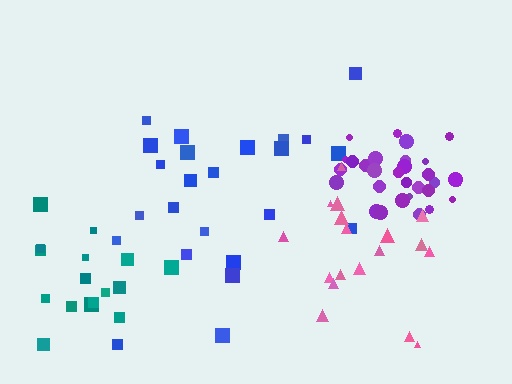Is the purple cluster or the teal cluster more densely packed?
Purple.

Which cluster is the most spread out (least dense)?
Blue.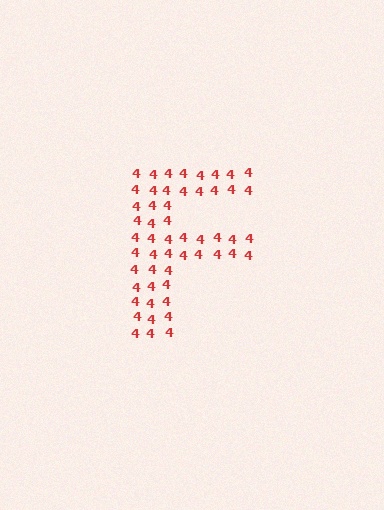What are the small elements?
The small elements are digit 4's.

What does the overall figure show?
The overall figure shows the letter F.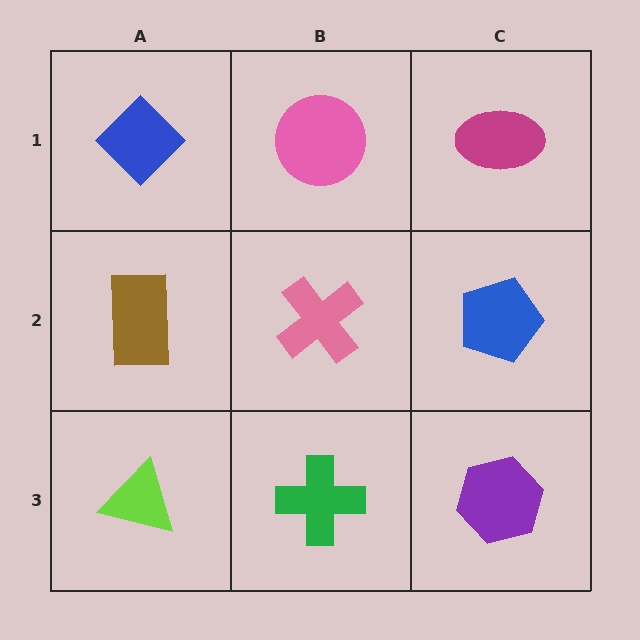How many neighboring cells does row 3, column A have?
2.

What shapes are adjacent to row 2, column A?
A blue diamond (row 1, column A), a lime triangle (row 3, column A), a pink cross (row 2, column B).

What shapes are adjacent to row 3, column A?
A brown rectangle (row 2, column A), a green cross (row 3, column B).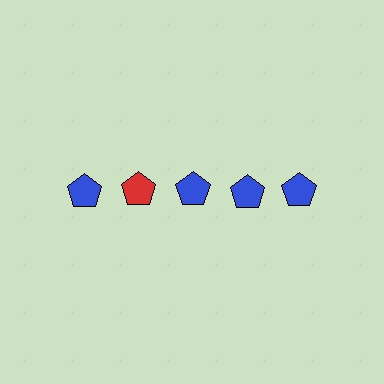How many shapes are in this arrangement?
There are 5 shapes arranged in a grid pattern.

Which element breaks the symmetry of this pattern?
The red pentagon in the top row, second from left column breaks the symmetry. All other shapes are blue pentagons.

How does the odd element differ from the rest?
It has a different color: red instead of blue.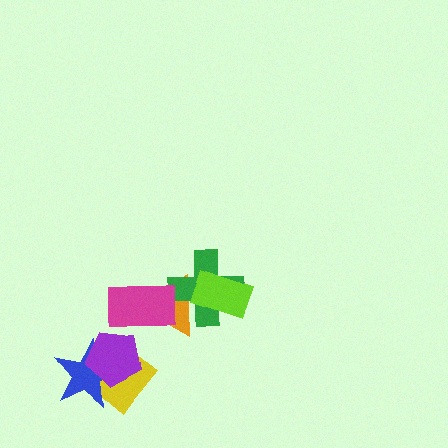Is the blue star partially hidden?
Yes, it is partially covered by another shape.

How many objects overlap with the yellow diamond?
2 objects overlap with the yellow diamond.